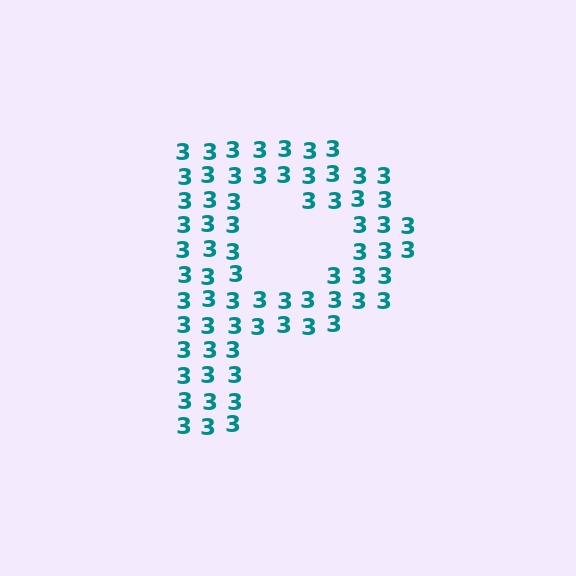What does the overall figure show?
The overall figure shows the letter P.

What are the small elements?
The small elements are digit 3's.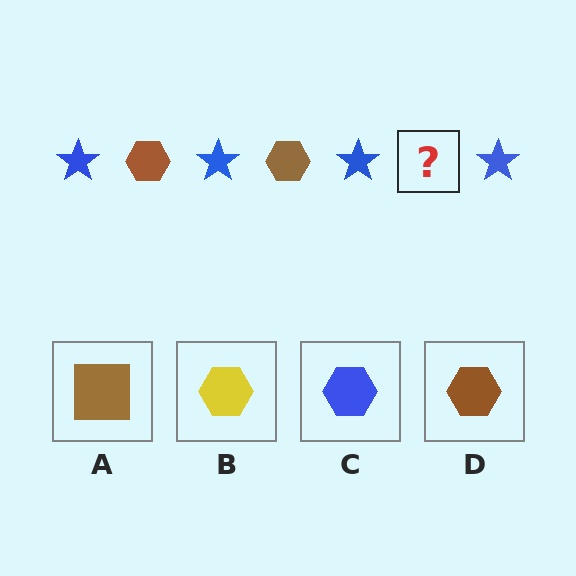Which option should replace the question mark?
Option D.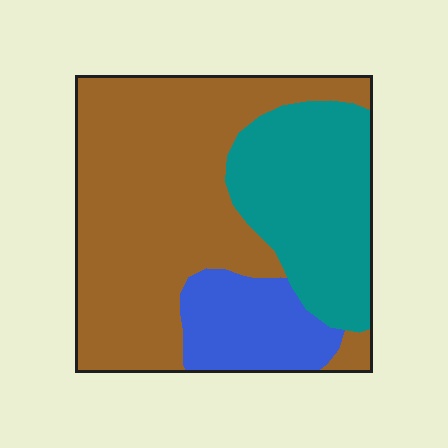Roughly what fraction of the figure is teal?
Teal covers 28% of the figure.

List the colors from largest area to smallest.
From largest to smallest: brown, teal, blue.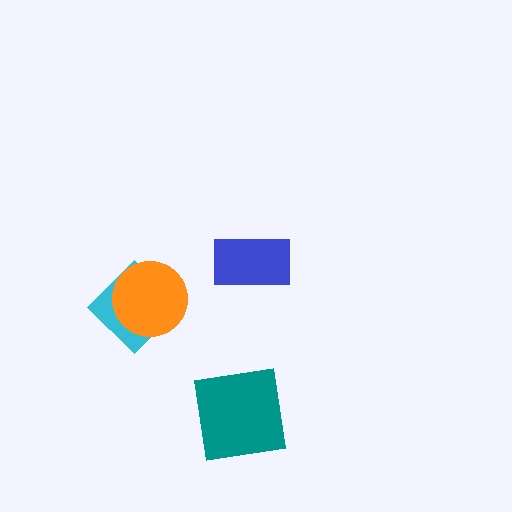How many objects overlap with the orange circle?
1 object overlaps with the orange circle.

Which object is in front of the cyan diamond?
The orange circle is in front of the cyan diamond.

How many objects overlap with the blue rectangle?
0 objects overlap with the blue rectangle.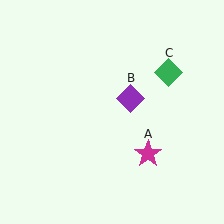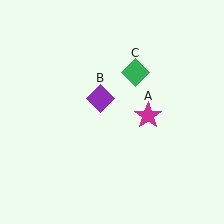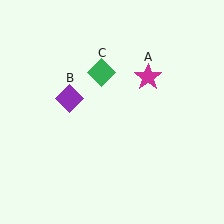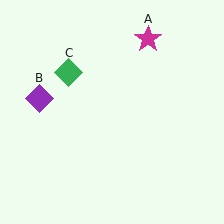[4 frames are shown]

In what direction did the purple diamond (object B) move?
The purple diamond (object B) moved left.